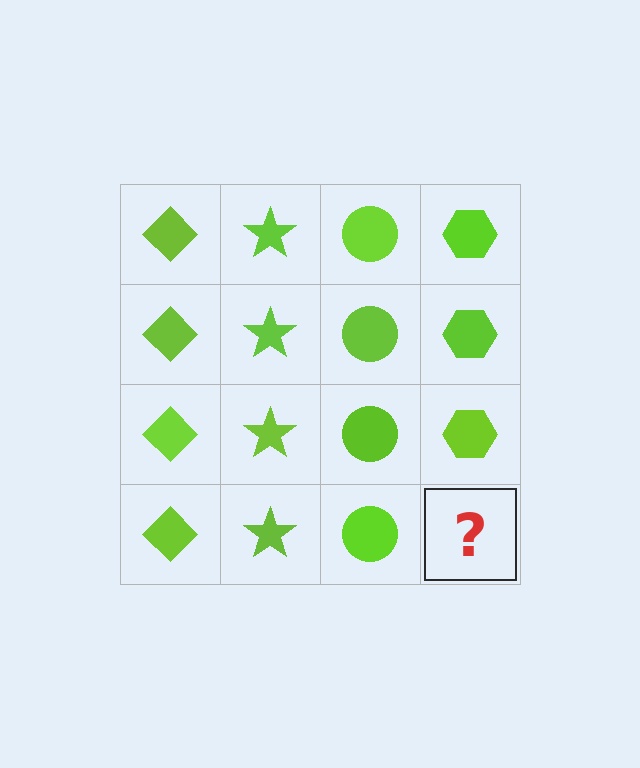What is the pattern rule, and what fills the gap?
The rule is that each column has a consistent shape. The gap should be filled with a lime hexagon.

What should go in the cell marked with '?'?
The missing cell should contain a lime hexagon.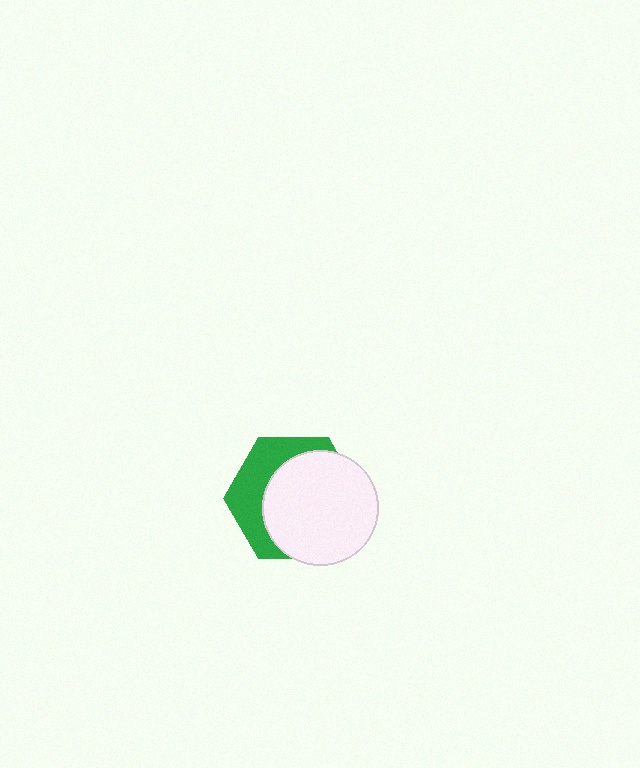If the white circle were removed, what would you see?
You would see the complete green hexagon.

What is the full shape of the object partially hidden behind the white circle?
The partially hidden object is a green hexagon.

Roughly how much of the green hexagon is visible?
A small part of it is visible (roughly 36%).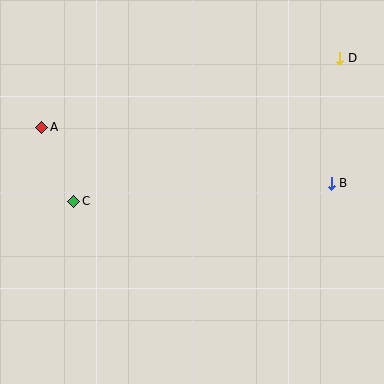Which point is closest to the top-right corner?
Point D is closest to the top-right corner.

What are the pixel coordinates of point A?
Point A is at (42, 127).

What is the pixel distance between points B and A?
The distance between B and A is 295 pixels.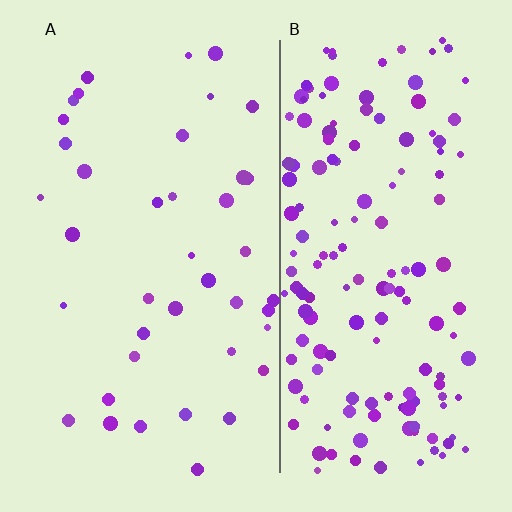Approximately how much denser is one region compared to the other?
Approximately 3.8× — region B over region A.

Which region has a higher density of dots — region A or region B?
B (the right).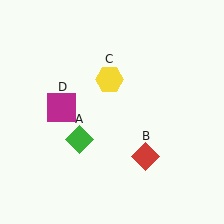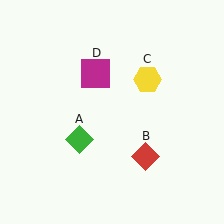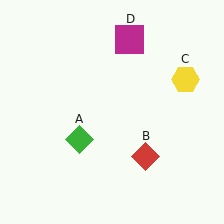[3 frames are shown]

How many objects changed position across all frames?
2 objects changed position: yellow hexagon (object C), magenta square (object D).